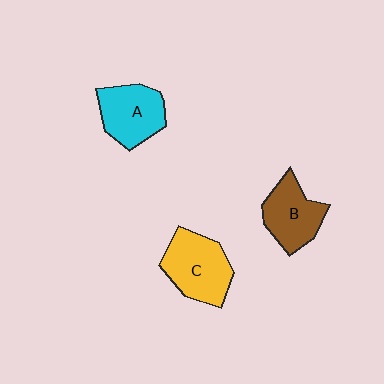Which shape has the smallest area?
Shape B (brown).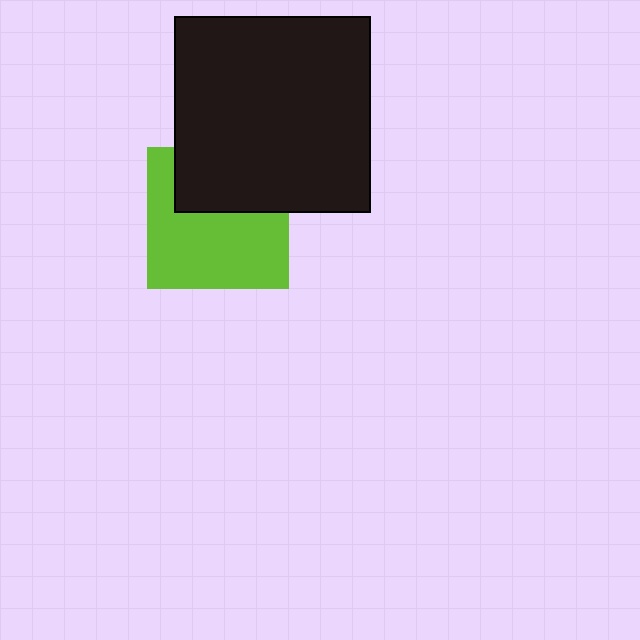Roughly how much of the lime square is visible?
About half of it is visible (roughly 62%).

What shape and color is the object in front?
The object in front is a black square.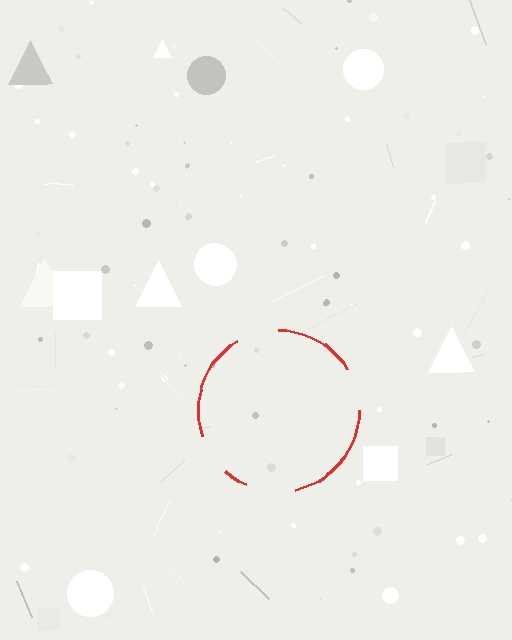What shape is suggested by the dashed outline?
The dashed outline suggests a circle.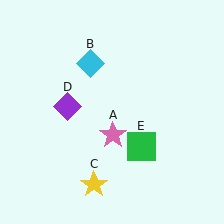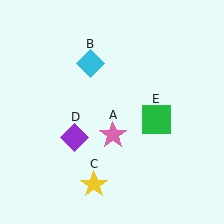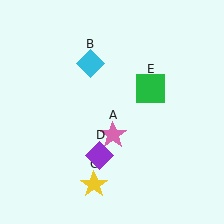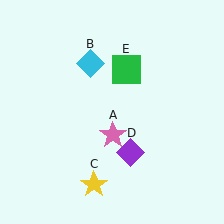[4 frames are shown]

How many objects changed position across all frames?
2 objects changed position: purple diamond (object D), green square (object E).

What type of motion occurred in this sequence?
The purple diamond (object D), green square (object E) rotated counterclockwise around the center of the scene.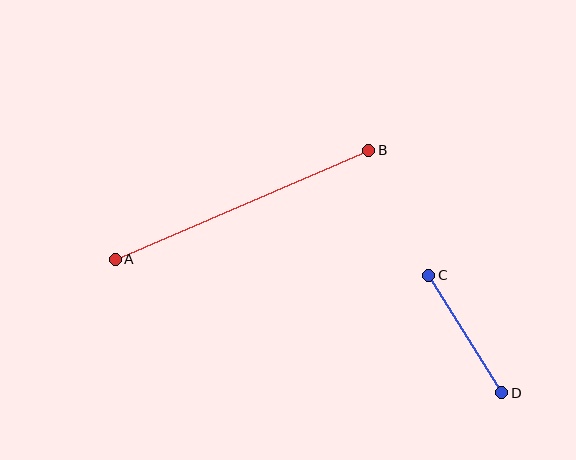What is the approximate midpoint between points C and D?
The midpoint is at approximately (465, 334) pixels.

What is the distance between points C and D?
The distance is approximately 138 pixels.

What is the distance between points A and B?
The distance is approximately 276 pixels.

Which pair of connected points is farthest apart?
Points A and B are farthest apart.